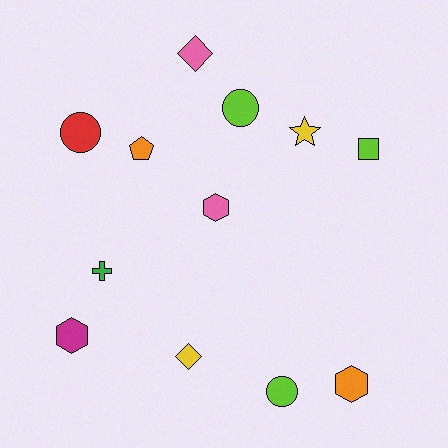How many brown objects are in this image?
There are no brown objects.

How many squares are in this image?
There is 1 square.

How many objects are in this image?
There are 12 objects.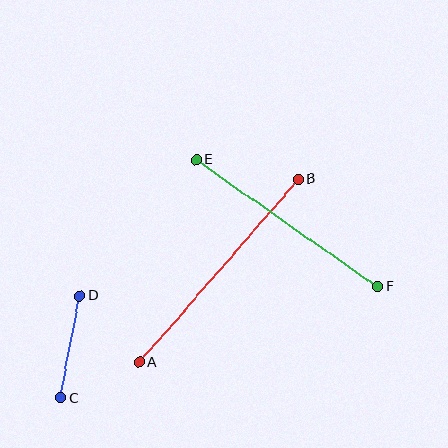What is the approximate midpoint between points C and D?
The midpoint is at approximately (70, 347) pixels.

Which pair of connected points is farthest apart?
Points A and B are farthest apart.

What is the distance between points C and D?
The distance is approximately 104 pixels.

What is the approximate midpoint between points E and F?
The midpoint is at approximately (287, 223) pixels.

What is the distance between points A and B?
The distance is approximately 243 pixels.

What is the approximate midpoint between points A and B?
The midpoint is at approximately (219, 270) pixels.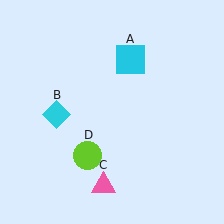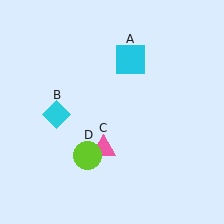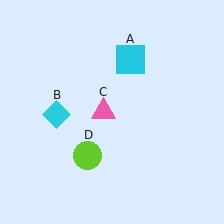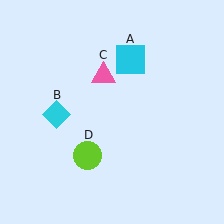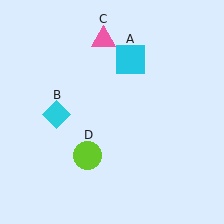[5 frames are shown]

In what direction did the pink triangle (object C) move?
The pink triangle (object C) moved up.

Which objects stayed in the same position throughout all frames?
Cyan square (object A) and cyan diamond (object B) and lime circle (object D) remained stationary.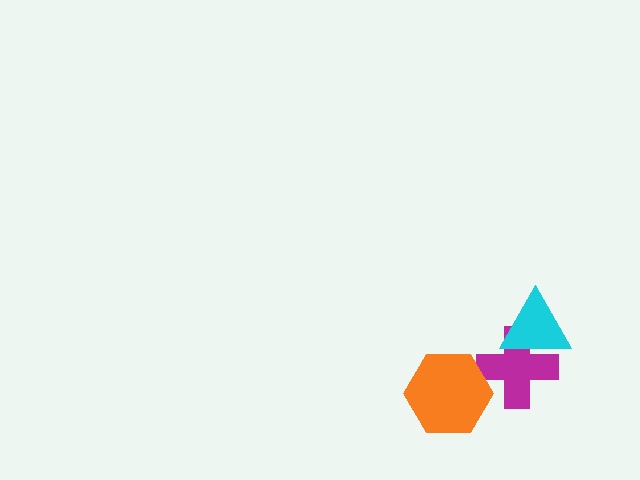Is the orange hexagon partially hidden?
No, no other shape covers it.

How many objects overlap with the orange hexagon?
1 object overlaps with the orange hexagon.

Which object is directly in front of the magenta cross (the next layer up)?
The cyan triangle is directly in front of the magenta cross.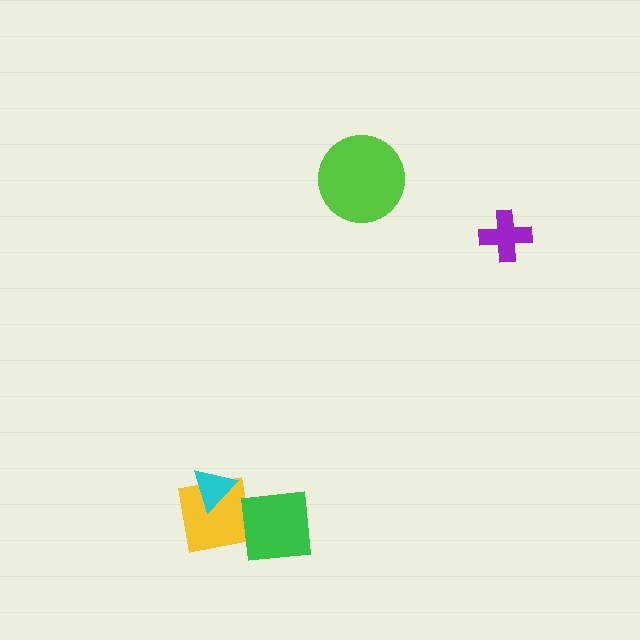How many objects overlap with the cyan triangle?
1 object overlaps with the cyan triangle.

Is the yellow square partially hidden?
Yes, it is partially covered by another shape.